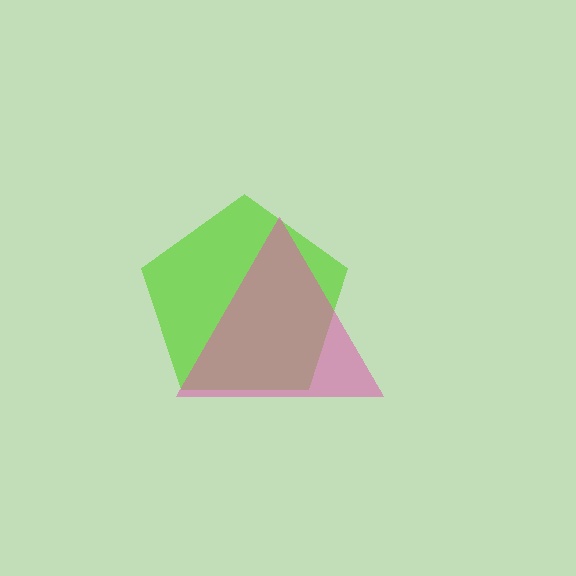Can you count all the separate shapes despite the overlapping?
Yes, there are 2 separate shapes.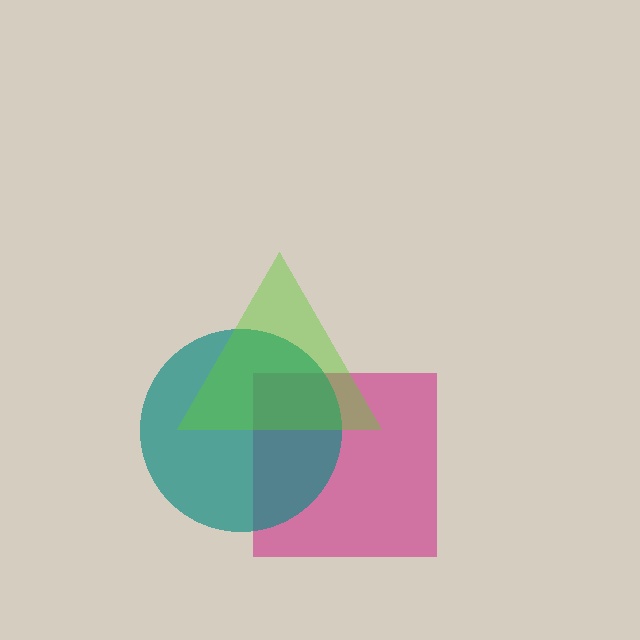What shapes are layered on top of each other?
The layered shapes are: a magenta square, a teal circle, a lime triangle.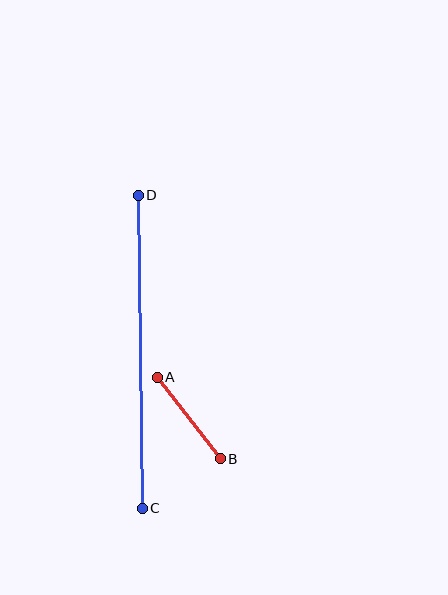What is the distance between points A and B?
The distance is approximately 103 pixels.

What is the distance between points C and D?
The distance is approximately 313 pixels.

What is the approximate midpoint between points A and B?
The midpoint is at approximately (189, 418) pixels.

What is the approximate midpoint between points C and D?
The midpoint is at approximately (140, 352) pixels.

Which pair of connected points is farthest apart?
Points C and D are farthest apart.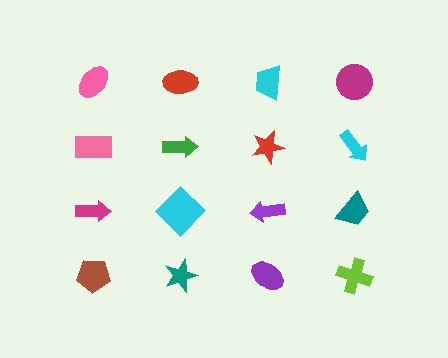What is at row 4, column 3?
A purple ellipse.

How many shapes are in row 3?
4 shapes.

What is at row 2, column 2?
A green arrow.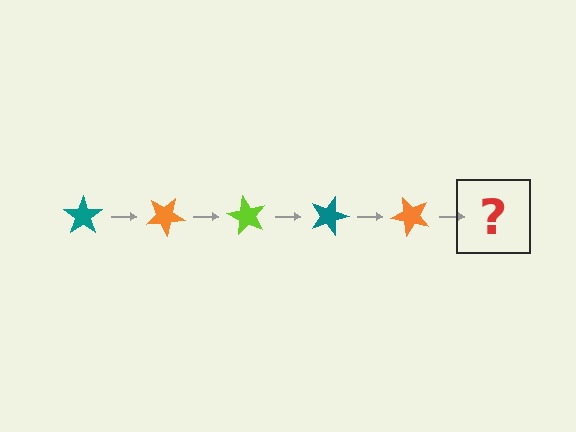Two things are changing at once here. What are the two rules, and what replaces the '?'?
The two rules are that it rotates 30 degrees each step and the color cycles through teal, orange, and lime. The '?' should be a lime star, rotated 150 degrees from the start.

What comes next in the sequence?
The next element should be a lime star, rotated 150 degrees from the start.